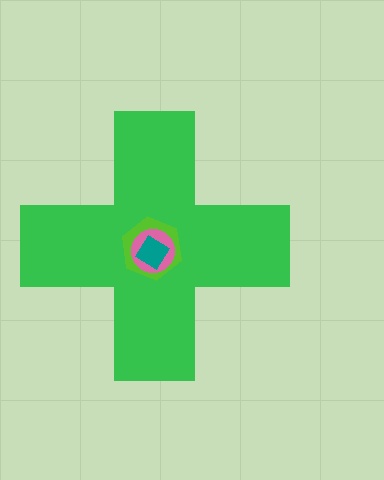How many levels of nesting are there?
4.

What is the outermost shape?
The green cross.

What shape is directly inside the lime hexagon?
The pink circle.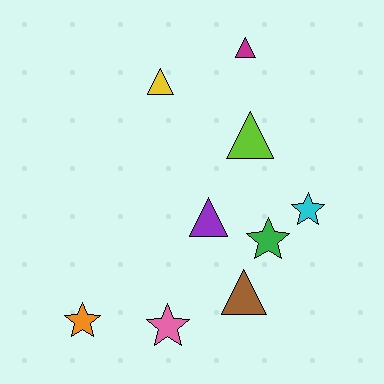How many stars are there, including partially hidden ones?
There are 4 stars.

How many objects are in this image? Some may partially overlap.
There are 9 objects.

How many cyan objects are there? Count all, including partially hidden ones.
There is 1 cyan object.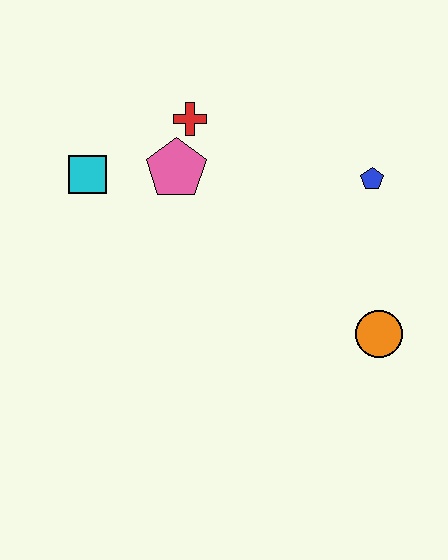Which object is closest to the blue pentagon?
The orange circle is closest to the blue pentagon.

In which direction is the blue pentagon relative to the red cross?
The blue pentagon is to the right of the red cross.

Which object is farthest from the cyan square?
The orange circle is farthest from the cyan square.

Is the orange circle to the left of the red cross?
No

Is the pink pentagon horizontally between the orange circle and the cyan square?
Yes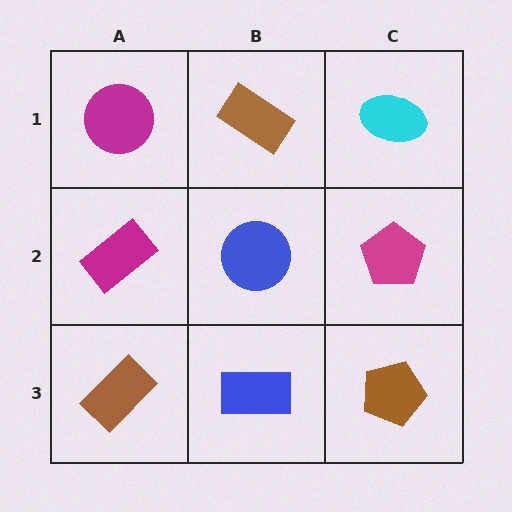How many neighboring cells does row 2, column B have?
4.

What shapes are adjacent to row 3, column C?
A magenta pentagon (row 2, column C), a blue rectangle (row 3, column B).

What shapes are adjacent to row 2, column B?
A brown rectangle (row 1, column B), a blue rectangle (row 3, column B), a magenta rectangle (row 2, column A), a magenta pentagon (row 2, column C).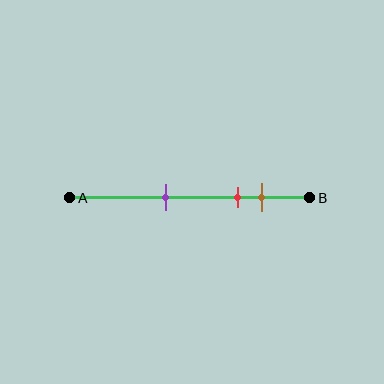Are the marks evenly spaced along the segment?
No, the marks are not evenly spaced.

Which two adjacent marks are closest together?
The red and brown marks are the closest adjacent pair.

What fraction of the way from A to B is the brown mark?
The brown mark is approximately 80% (0.8) of the way from A to B.